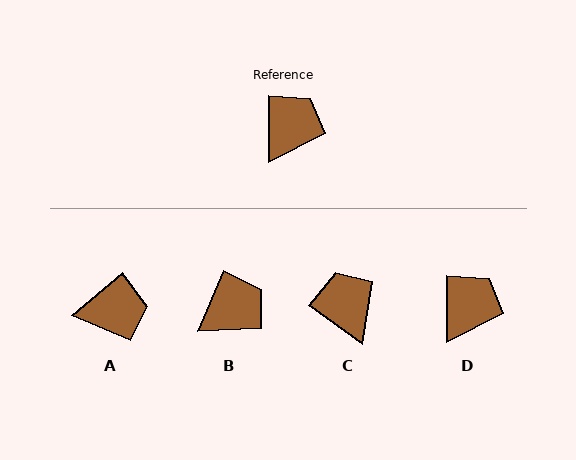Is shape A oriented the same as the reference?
No, it is off by about 50 degrees.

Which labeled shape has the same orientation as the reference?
D.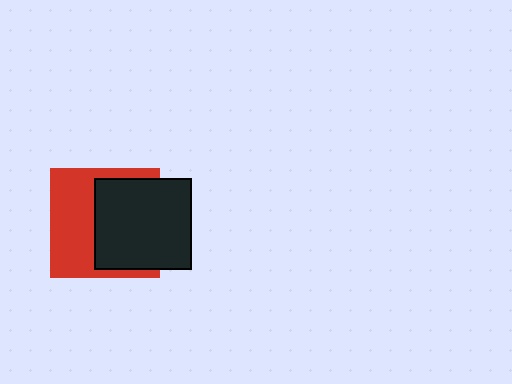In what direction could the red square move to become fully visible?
The red square could move left. That would shift it out from behind the black rectangle entirely.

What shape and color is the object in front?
The object in front is a black rectangle.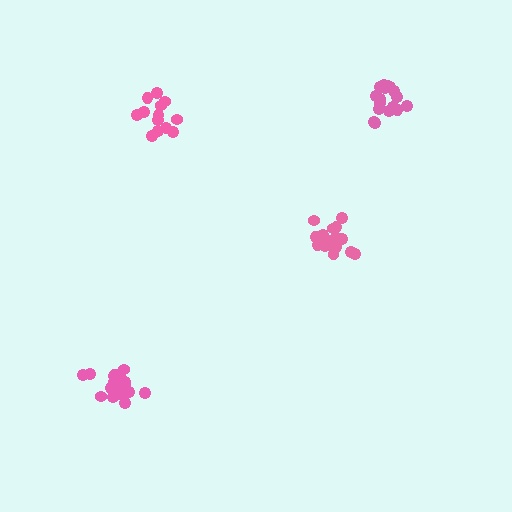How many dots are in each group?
Group 1: 13 dots, Group 2: 19 dots, Group 3: 18 dots, Group 4: 17 dots (67 total).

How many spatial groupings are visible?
There are 4 spatial groupings.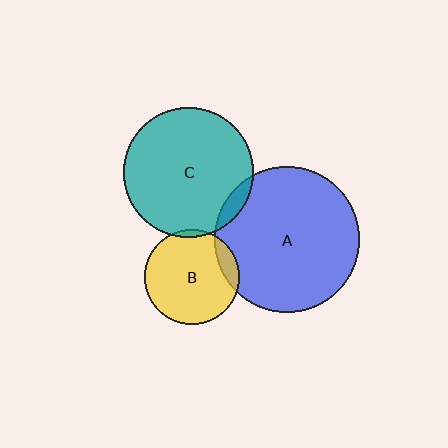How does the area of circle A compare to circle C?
Approximately 1.3 times.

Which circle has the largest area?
Circle A (blue).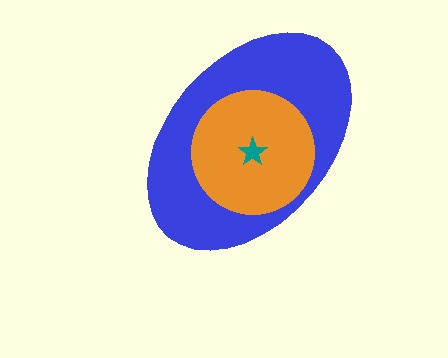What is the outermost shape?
The blue ellipse.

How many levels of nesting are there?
3.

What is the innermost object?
The teal star.